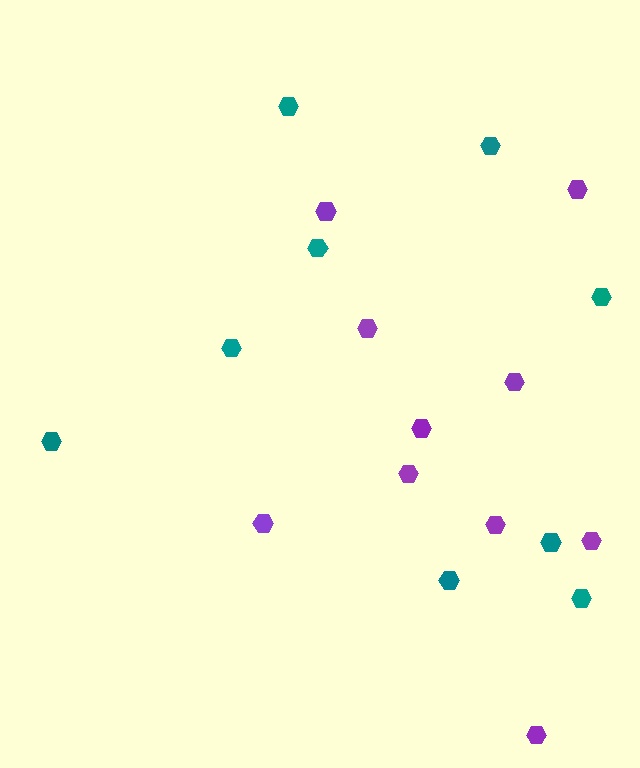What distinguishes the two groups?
There are 2 groups: one group of purple hexagons (10) and one group of teal hexagons (9).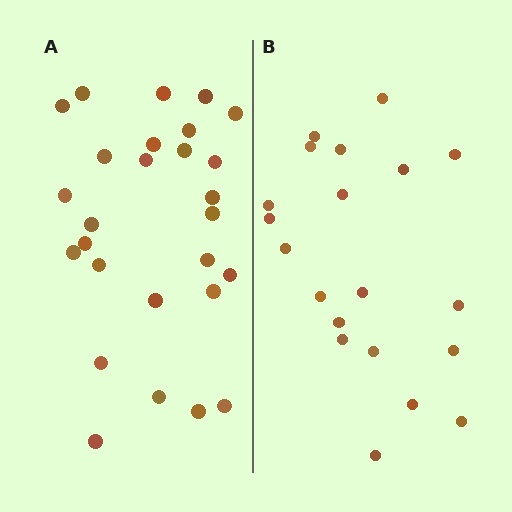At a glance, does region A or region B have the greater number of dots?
Region A (the left region) has more dots.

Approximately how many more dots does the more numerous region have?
Region A has roughly 8 or so more dots than region B.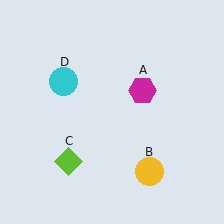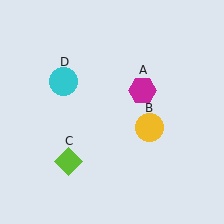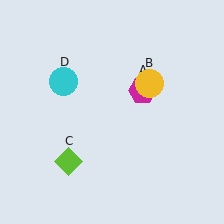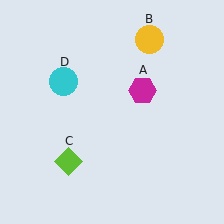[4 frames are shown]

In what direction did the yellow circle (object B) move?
The yellow circle (object B) moved up.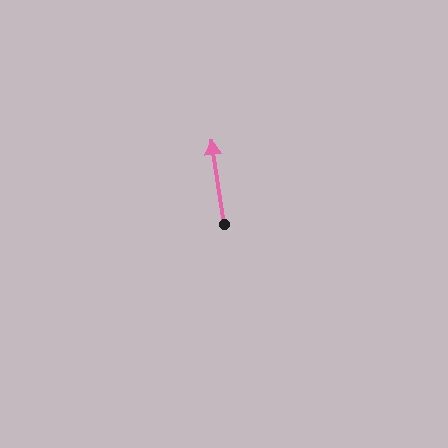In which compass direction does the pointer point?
North.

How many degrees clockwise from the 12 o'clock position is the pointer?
Approximately 351 degrees.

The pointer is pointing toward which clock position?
Roughly 12 o'clock.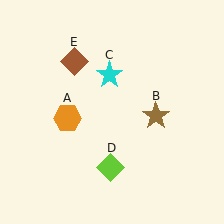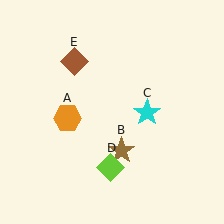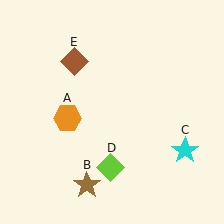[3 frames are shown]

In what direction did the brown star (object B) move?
The brown star (object B) moved down and to the left.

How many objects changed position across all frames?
2 objects changed position: brown star (object B), cyan star (object C).